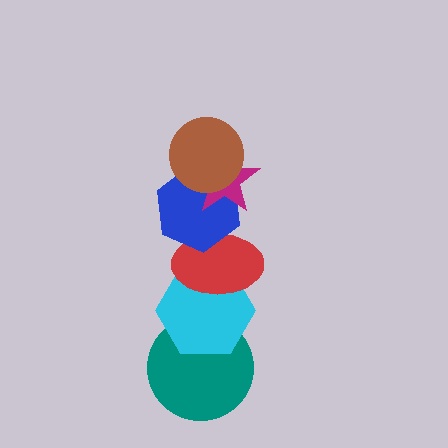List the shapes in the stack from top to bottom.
From top to bottom: the brown circle, the magenta star, the blue hexagon, the red ellipse, the cyan hexagon, the teal circle.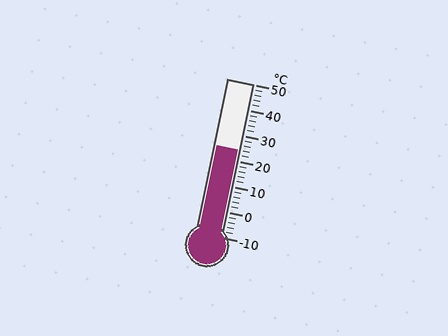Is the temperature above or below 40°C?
The temperature is below 40°C.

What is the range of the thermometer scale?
The thermometer scale ranges from -10°C to 50°C.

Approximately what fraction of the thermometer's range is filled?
The thermometer is filled to approximately 55% of its range.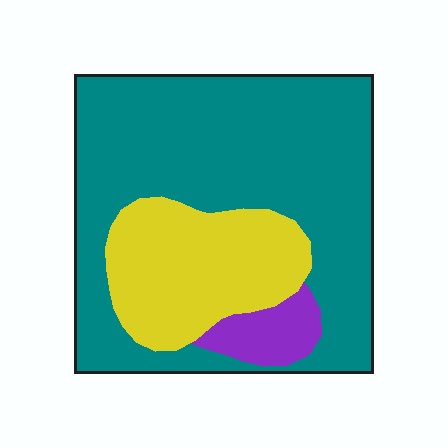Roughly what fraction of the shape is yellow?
Yellow covers about 25% of the shape.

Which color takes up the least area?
Purple, at roughly 5%.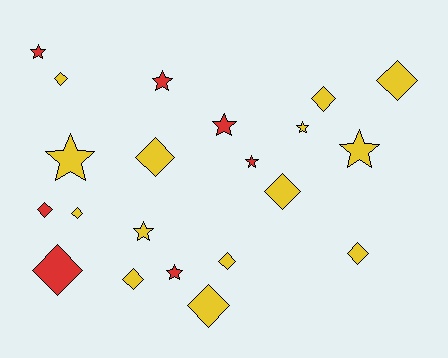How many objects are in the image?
There are 21 objects.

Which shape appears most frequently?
Diamond, with 12 objects.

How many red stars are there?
There are 5 red stars.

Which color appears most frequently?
Yellow, with 14 objects.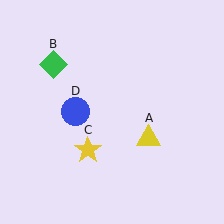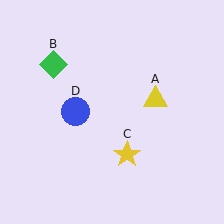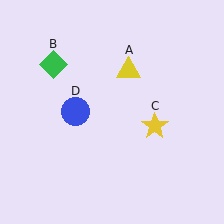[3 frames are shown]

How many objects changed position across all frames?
2 objects changed position: yellow triangle (object A), yellow star (object C).